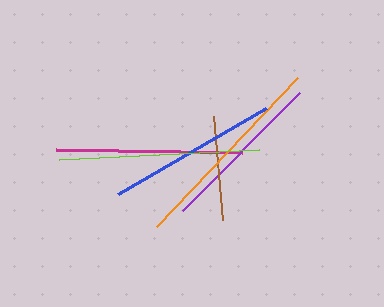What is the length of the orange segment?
The orange segment is approximately 205 pixels long.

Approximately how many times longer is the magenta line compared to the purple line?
The magenta line is approximately 1.1 times the length of the purple line.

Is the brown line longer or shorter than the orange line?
The orange line is longer than the brown line.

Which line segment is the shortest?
The brown line is the shortest at approximately 104 pixels.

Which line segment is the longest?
The orange line is the longest at approximately 205 pixels.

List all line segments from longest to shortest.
From longest to shortest: orange, lime, magenta, blue, purple, brown.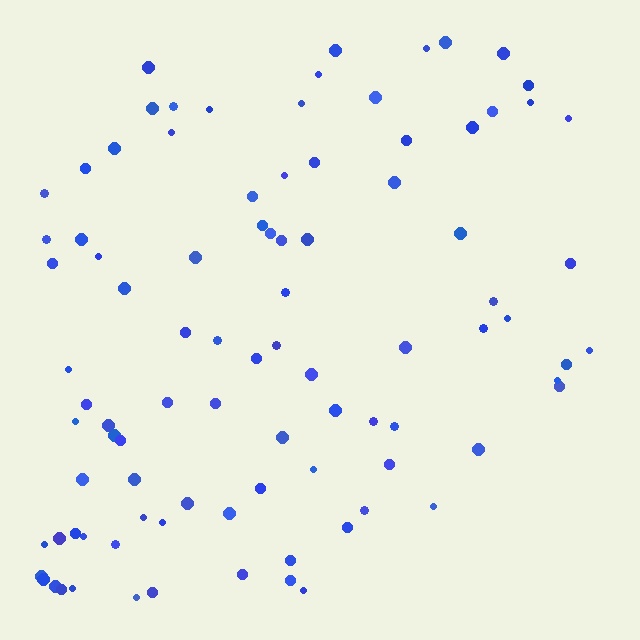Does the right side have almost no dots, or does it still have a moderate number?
Still a moderate number, just noticeably fewer than the left.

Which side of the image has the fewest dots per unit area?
The right.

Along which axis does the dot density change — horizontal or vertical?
Horizontal.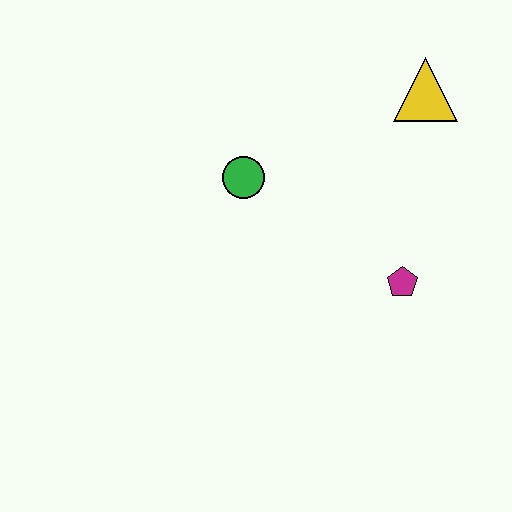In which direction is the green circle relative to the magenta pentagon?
The green circle is to the left of the magenta pentagon.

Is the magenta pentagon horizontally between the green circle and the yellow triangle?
Yes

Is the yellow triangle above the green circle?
Yes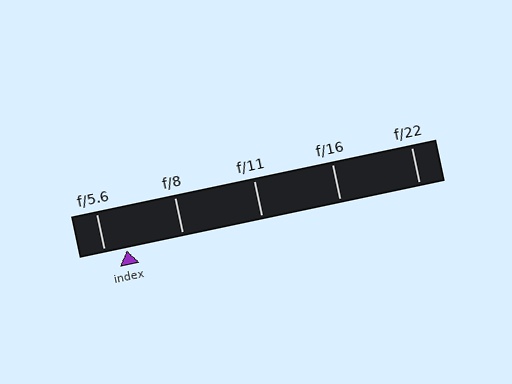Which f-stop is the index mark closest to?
The index mark is closest to f/5.6.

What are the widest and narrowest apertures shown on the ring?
The widest aperture shown is f/5.6 and the narrowest is f/22.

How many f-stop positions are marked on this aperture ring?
There are 5 f-stop positions marked.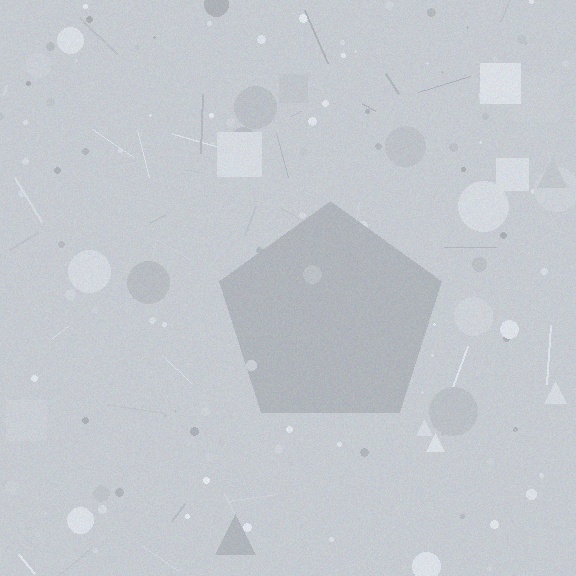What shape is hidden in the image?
A pentagon is hidden in the image.